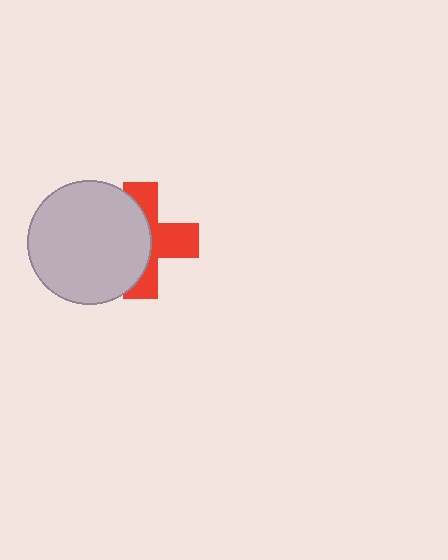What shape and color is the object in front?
The object in front is a light gray circle.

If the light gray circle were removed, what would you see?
You would see the complete red cross.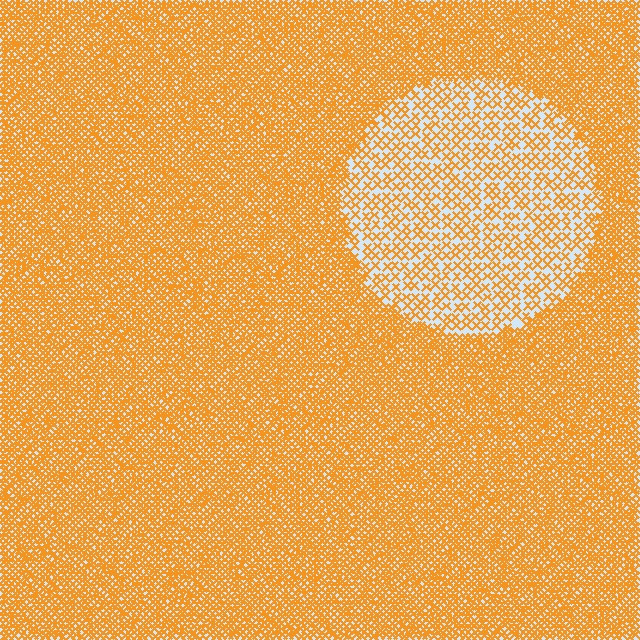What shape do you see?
I see a circle.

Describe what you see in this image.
The image contains small orange elements arranged at two different densities. A circle-shaped region is visible where the elements are less densely packed than the surrounding area.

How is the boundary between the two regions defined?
The boundary is defined by a change in element density (approximately 2.7x ratio). All elements are the same color, size, and shape.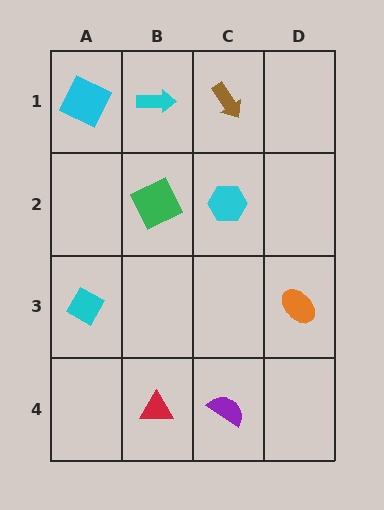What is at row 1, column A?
A cyan square.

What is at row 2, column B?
A green square.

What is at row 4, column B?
A red triangle.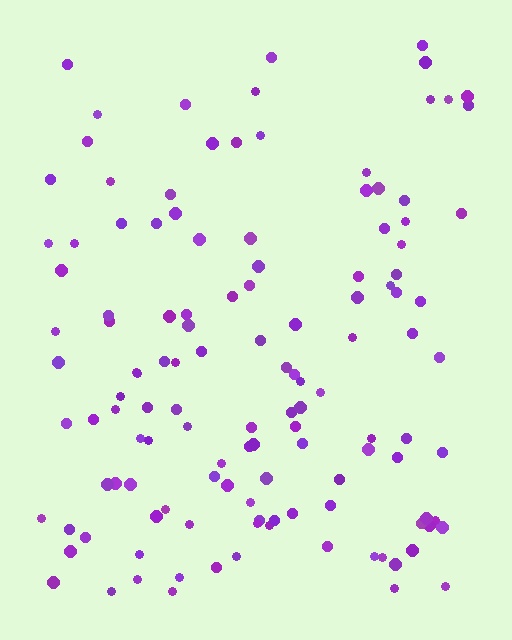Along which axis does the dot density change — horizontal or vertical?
Vertical.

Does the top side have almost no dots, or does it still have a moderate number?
Still a moderate number, just noticeably fewer than the bottom.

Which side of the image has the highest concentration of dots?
The bottom.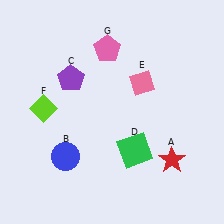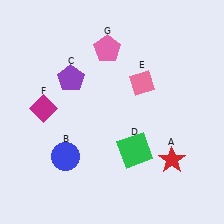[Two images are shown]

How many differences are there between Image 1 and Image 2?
There is 1 difference between the two images.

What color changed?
The diamond (F) changed from lime in Image 1 to magenta in Image 2.